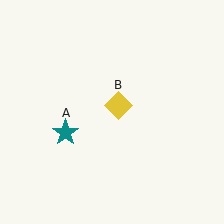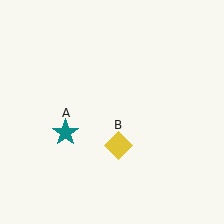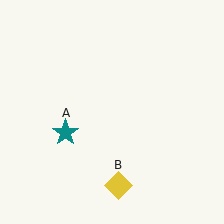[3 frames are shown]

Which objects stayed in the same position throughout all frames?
Teal star (object A) remained stationary.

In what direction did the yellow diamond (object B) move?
The yellow diamond (object B) moved down.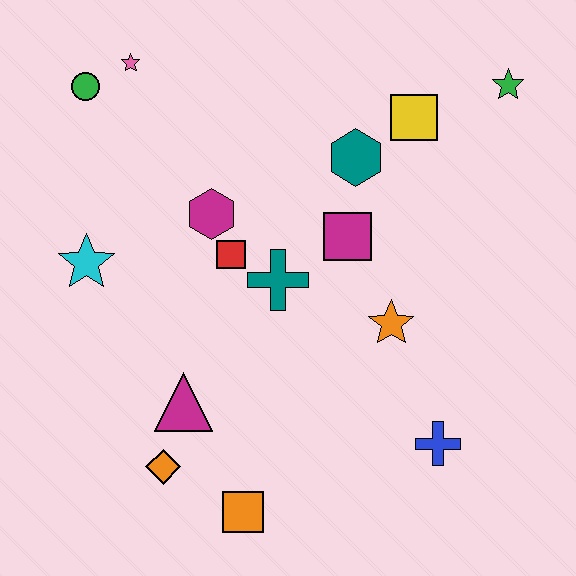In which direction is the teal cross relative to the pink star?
The teal cross is below the pink star.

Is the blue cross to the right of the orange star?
Yes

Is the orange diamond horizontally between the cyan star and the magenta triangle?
Yes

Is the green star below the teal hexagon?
No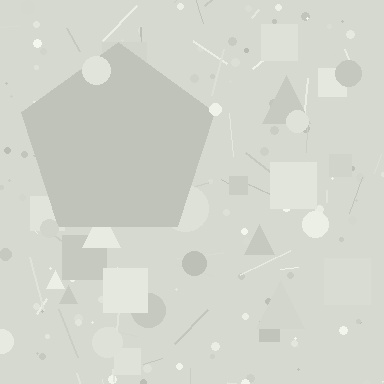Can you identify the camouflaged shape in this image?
The camouflaged shape is a pentagon.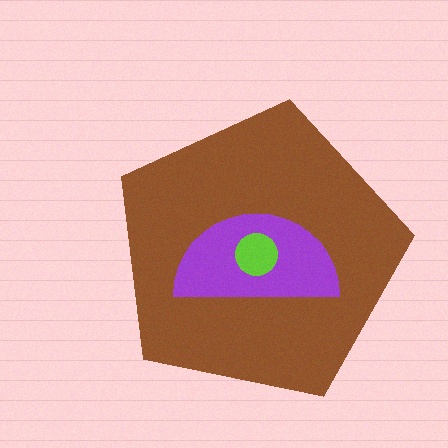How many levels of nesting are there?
3.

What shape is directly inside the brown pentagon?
The purple semicircle.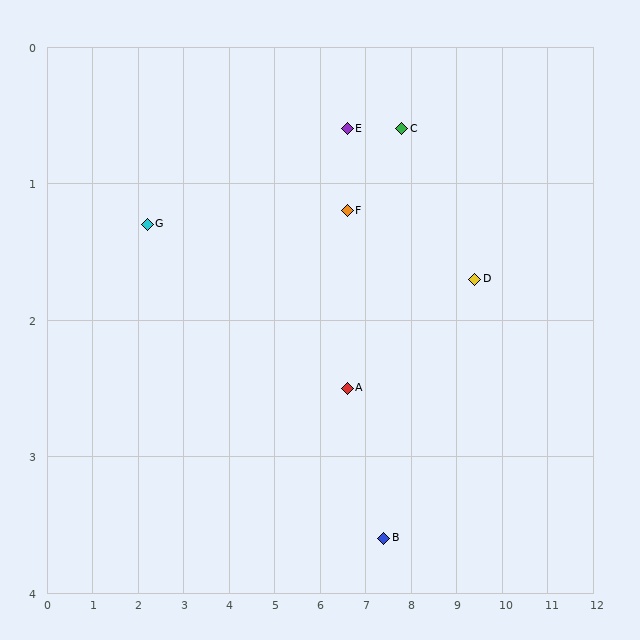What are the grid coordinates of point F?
Point F is at approximately (6.6, 1.2).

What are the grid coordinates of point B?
Point B is at approximately (7.4, 3.6).